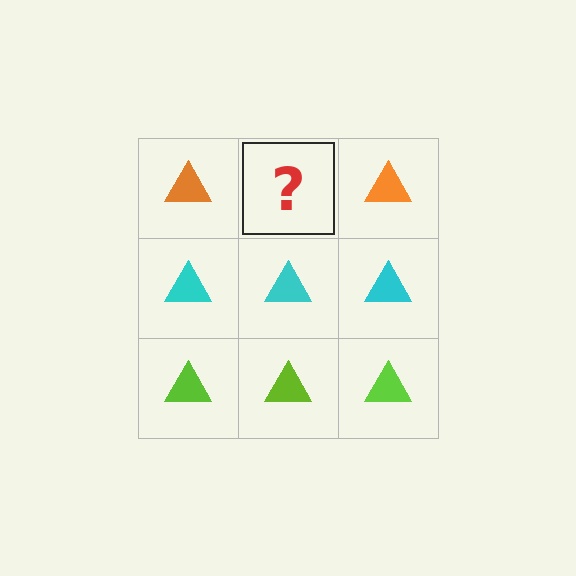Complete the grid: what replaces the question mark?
The question mark should be replaced with an orange triangle.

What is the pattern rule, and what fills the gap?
The rule is that each row has a consistent color. The gap should be filled with an orange triangle.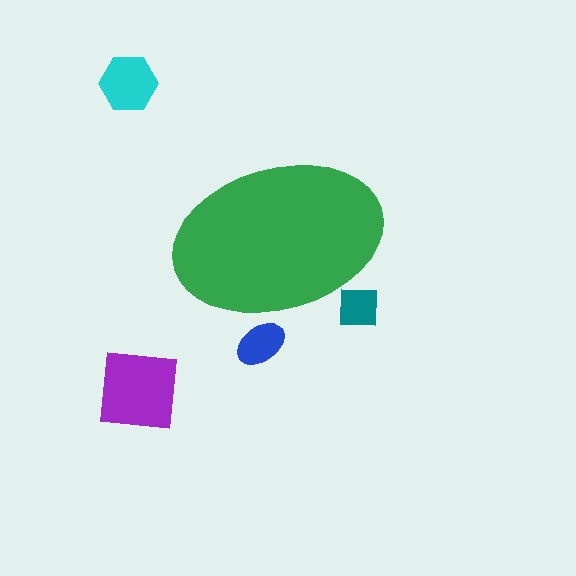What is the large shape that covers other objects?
A green ellipse.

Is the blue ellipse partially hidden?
Yes, the blue ellipse is partially hidden behind the green ellipse.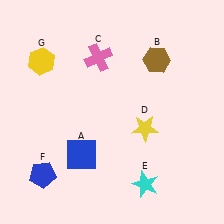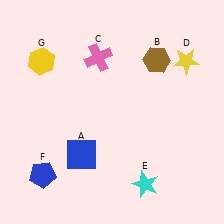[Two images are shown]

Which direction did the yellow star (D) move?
The yellow star (D) moved up.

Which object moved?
The yellow star (D) moved up.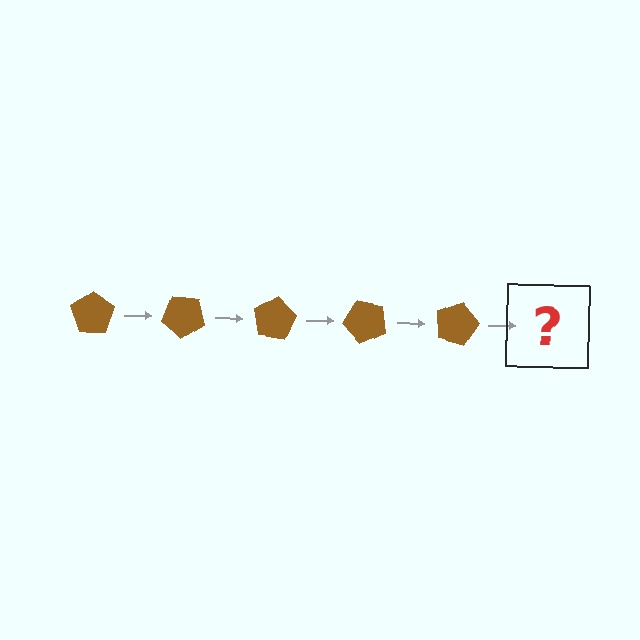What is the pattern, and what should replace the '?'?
The pattern is that the pentagon rotates 40 degrees each step. The '?' should be a brown pentagon rotated 200 degrees.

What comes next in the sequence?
The next element should be a brown pentagon rotated 200 degrees.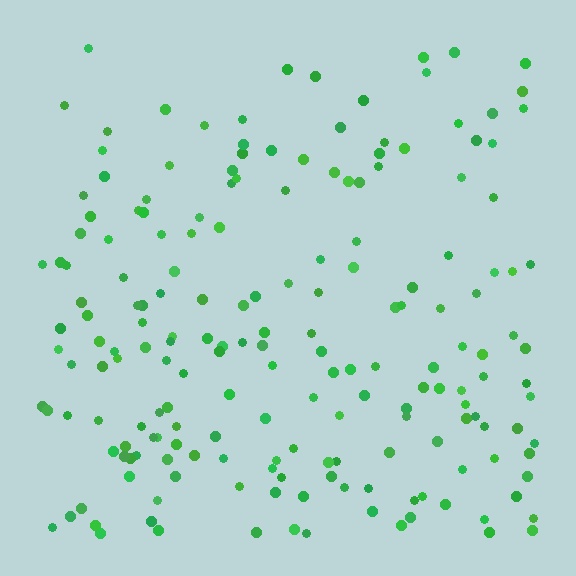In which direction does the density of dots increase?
From top to bottom, with the bottom side densest.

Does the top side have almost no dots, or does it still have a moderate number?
Still a moderate number, just noticeably fewer than the bottom.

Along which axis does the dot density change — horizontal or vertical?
Vertical.